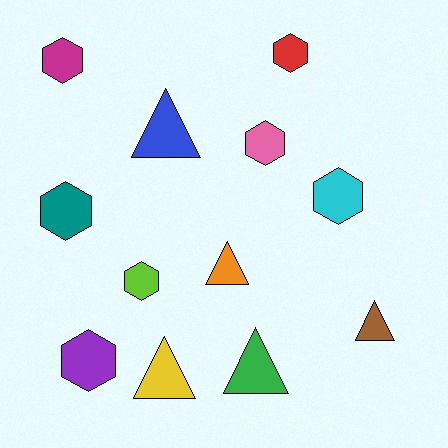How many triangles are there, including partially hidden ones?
There are 5 triangles.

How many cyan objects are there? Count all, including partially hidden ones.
There is 1 cyan object.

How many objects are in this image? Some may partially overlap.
There are 12 objects.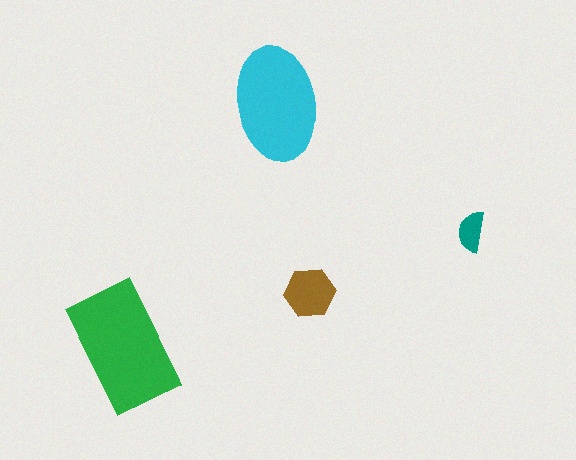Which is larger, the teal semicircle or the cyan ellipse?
The cyan ellipse.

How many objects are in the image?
There are 4 objects in the image.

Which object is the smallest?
The teal semicircle.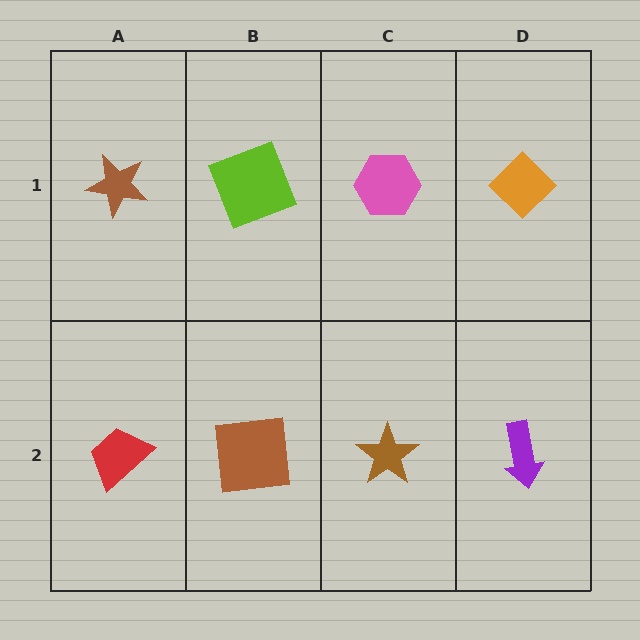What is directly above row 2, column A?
A brown star.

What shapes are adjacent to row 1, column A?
A red trapezoid (row 2, column A), a lime square (row 1, column B).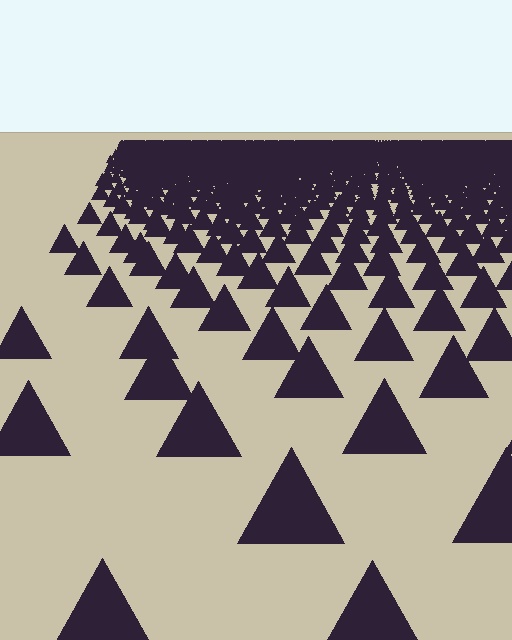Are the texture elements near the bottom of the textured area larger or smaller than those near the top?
Larger. Near the bottom, elements are closer to the viewer and appear at a bigger on-screen size.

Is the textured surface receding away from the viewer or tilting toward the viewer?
The surface is receding away from the viewer. Texture elements get smaller and denser toward the top.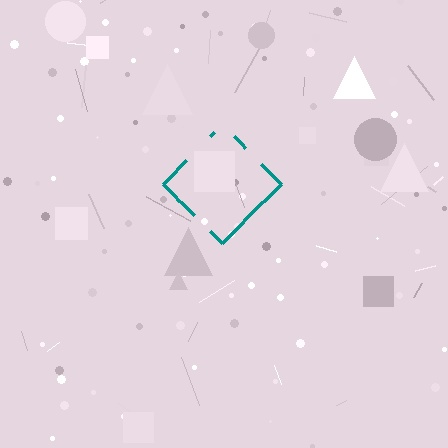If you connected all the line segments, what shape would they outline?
They would outline a diamond.